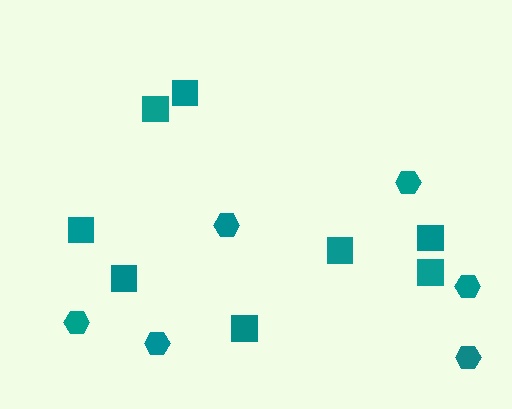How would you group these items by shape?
There are 2 groups: one group of squares (8) and one group of hexagons (6).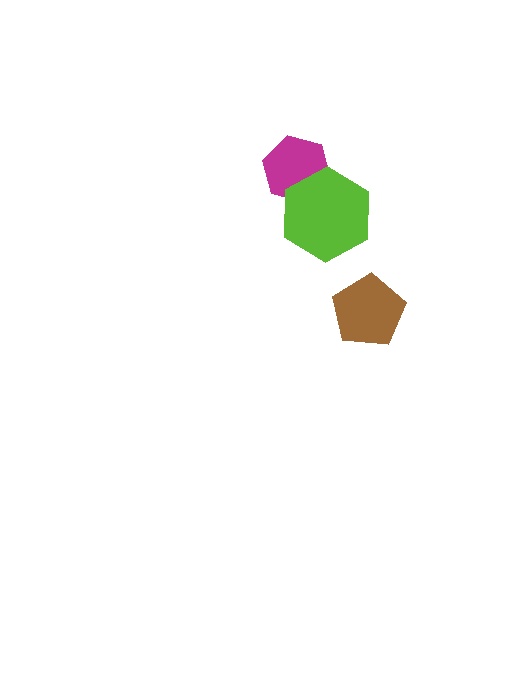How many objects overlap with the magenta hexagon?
1 object overlaps with the magenta hexagon.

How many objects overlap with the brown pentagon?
0 objects overlap with the brown pentagon.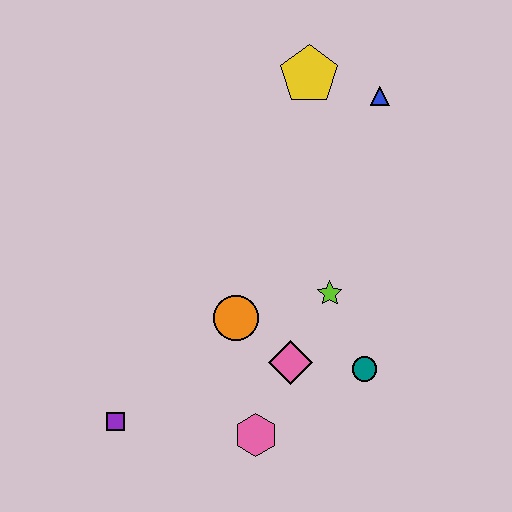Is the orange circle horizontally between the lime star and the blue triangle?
No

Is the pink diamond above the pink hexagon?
Yes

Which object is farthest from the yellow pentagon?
The purple square is farthest from the yellow pentagon.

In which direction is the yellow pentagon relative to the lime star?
The yellow pentagon is above the lime star.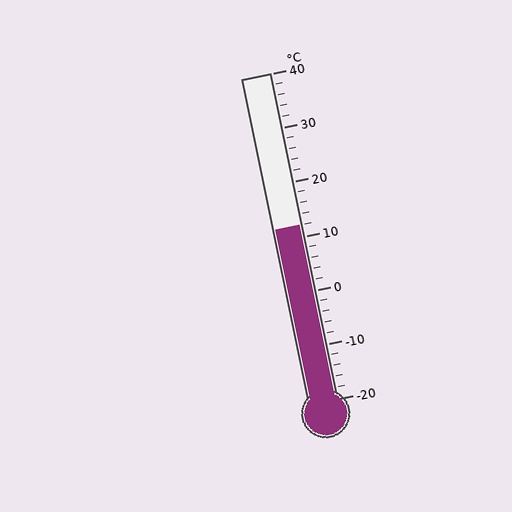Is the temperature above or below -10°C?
The temperature is above -10°C.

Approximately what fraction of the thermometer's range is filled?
The thermometer is filled to approximately 55% of its range.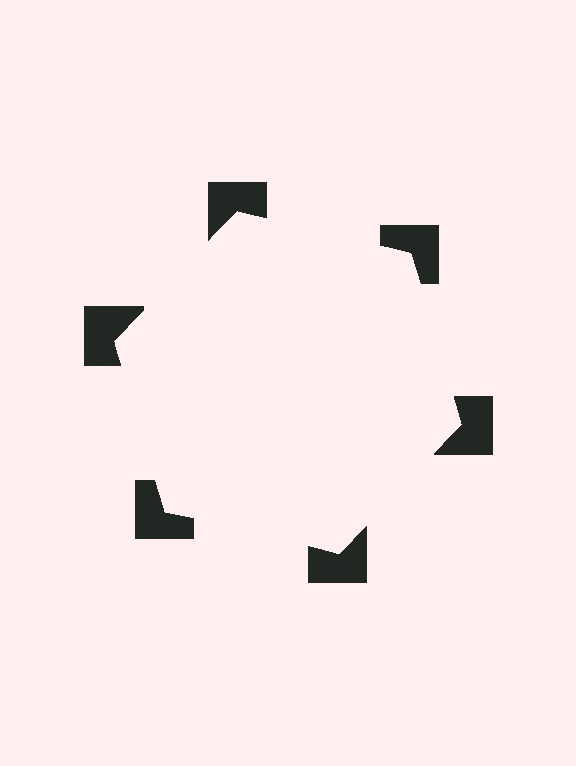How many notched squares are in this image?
There are 6 — one at each vertex of the illusory hexagon.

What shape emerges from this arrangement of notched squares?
An illusory hexagon — its edges are inferred from the aligned wedge cuts in the notched squares, not physically drawn.